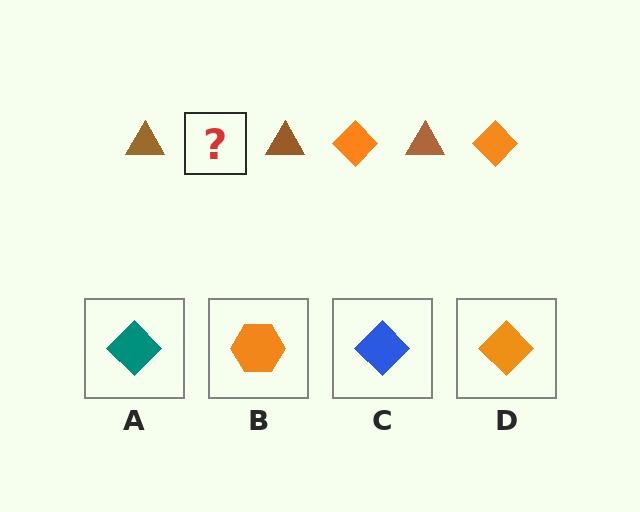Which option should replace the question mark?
Option D.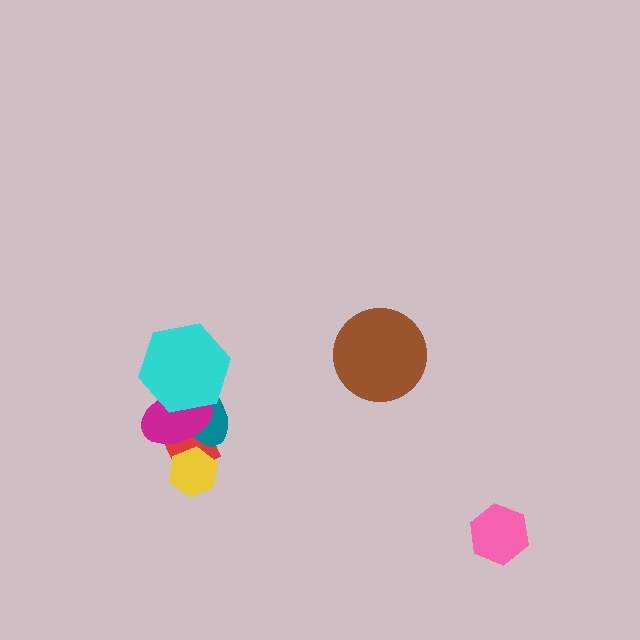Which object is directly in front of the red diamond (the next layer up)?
The teal ellipse is directly in front of the red diamond.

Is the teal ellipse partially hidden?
Yes, it is partially covered by another shape.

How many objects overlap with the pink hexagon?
0 objects overlap with the pink hexagon.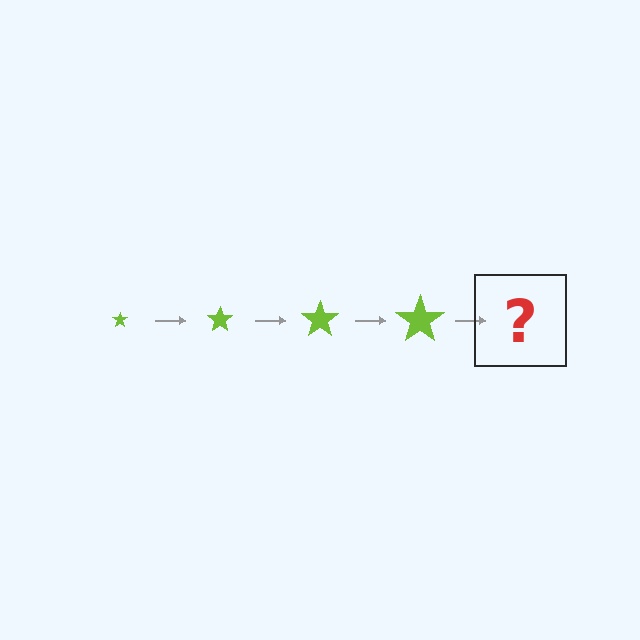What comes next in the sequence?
The next element should be a lime star, larger than the previous one.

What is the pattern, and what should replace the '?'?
The pattern is that the star gets progressively larger each step. The '?' should be a lime star, larger than the previous one.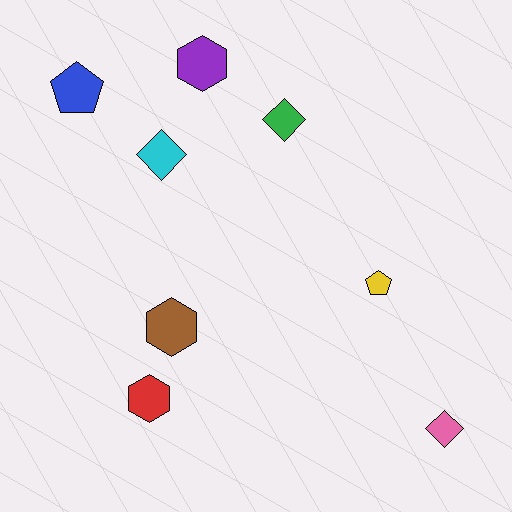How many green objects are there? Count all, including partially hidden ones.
There is 1 green object.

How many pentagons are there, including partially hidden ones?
There are 2 pentagons.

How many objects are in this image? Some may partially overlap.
There are 8 objects.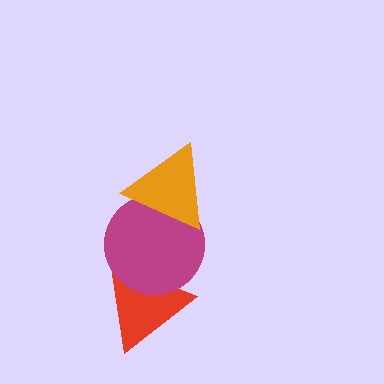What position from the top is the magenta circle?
The magenta circle is 2nd from the top.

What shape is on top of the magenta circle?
The orange triangle is on top of the magenta circle.